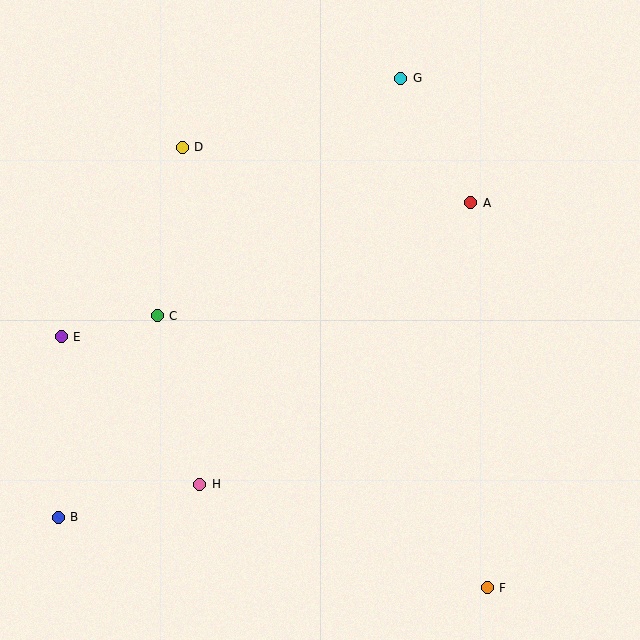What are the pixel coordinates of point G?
Point G is at (401, 78).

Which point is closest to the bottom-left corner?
Point B is closest to the bottom-left corner.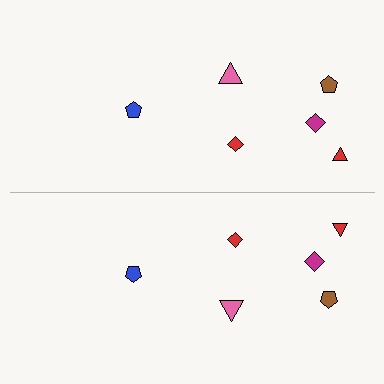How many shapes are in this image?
There are 12 shapes in this image.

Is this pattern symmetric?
Yes, this pattern has bilateral (reflection) symmetry.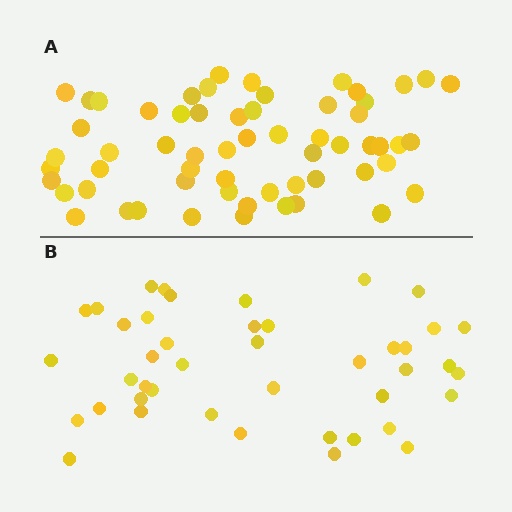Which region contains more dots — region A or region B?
Region A (the top region) has more dots.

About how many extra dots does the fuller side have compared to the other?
Region A has approximately 15 more dots than region B.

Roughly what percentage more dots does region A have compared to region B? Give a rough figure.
About 40% more.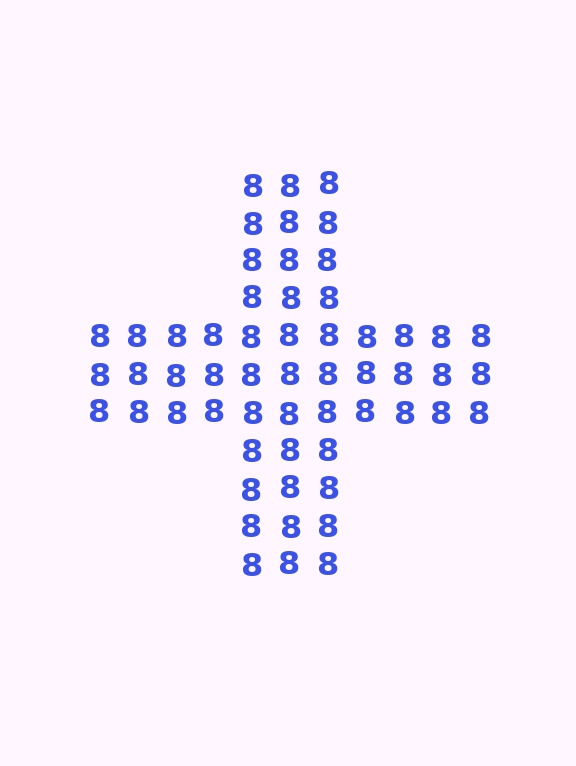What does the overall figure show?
The overall figure shows a cross.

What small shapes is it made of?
It is made of small digit 8's.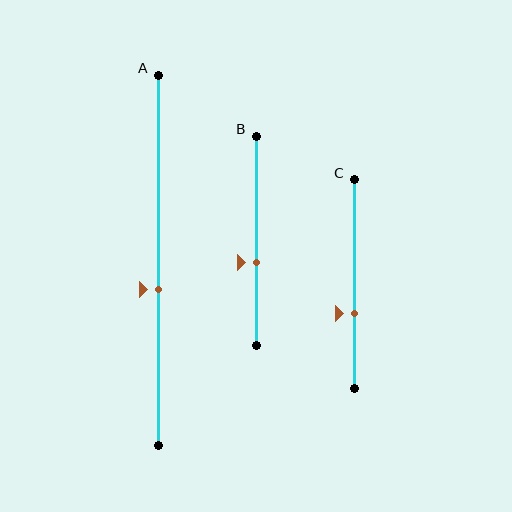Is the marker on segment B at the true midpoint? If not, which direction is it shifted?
No, the marker on segment B is shifted downward by about 10% of the segment length.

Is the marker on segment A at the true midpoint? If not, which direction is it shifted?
No, the marker on segment A is shifted downward by about 8% of the segment length.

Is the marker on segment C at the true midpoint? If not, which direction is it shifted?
No, the marker on segment C is shifted downward by about 14% of the segment length.